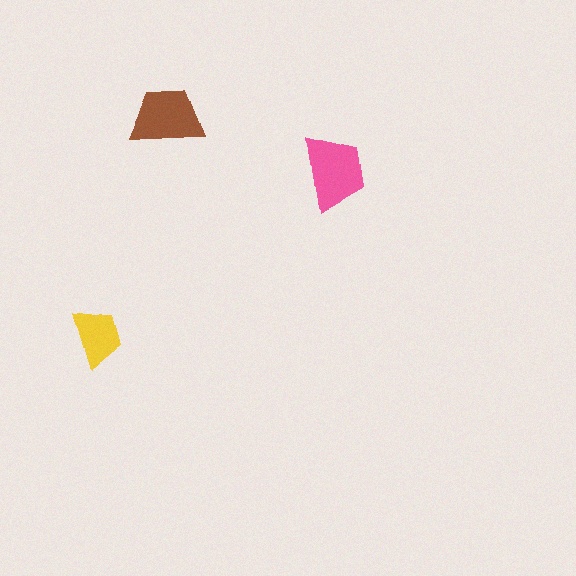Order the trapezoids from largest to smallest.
the pink one, the brown one, the yellow one.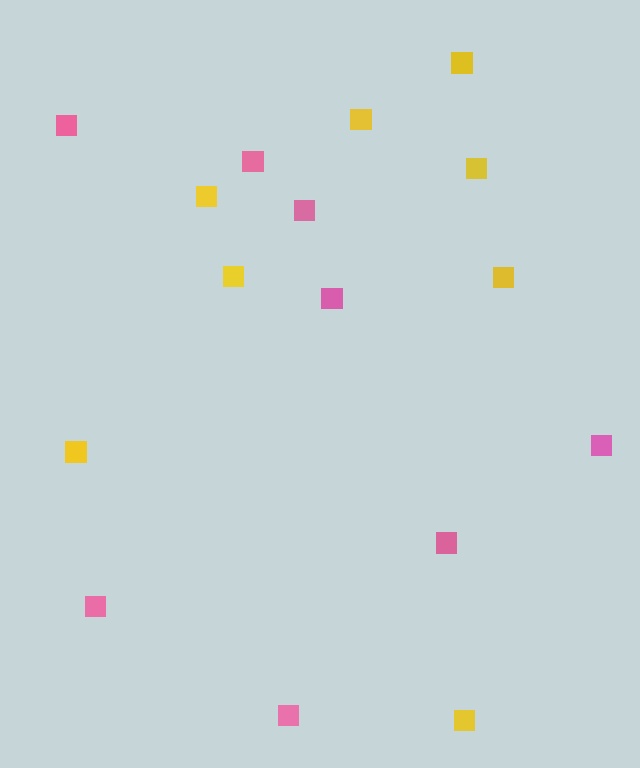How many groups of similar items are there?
There are 2 groups: one group of pink squares (8) and one group of yellow squares (8).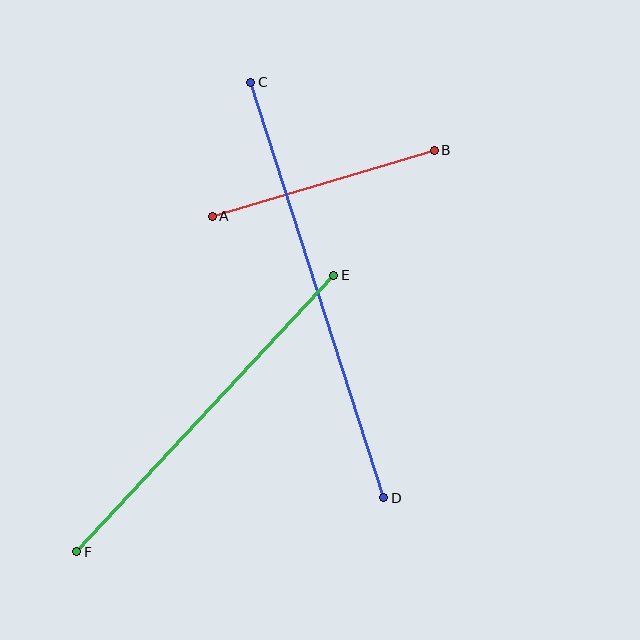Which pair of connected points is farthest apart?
Points C and D are farthest apart.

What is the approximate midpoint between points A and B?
The midpoint is at approximately (323, 183) pixels.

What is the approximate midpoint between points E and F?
The midpoint is at approximately (205, 413) pixels.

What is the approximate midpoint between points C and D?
The midpoint is at approximately (317, 290) pixels.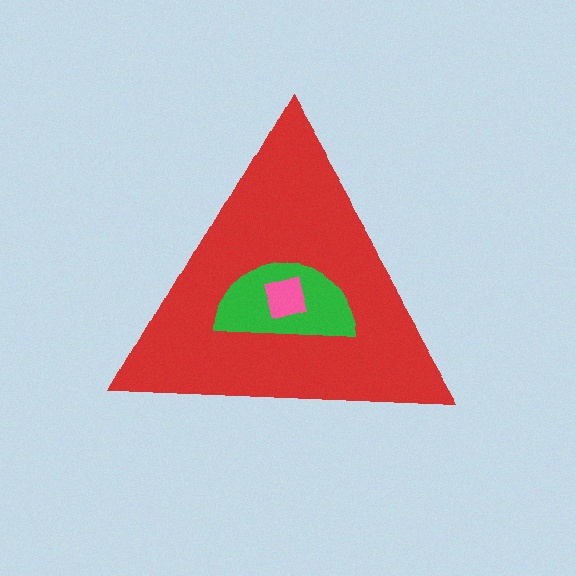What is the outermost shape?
The red triangle.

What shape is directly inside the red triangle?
The green semicircle.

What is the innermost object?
The pink square.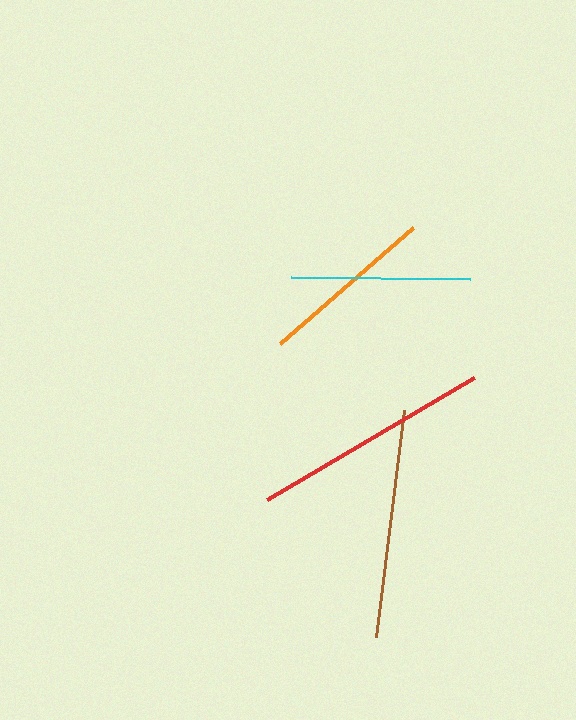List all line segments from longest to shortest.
From longest to shortest: red, brown, cyan, orange.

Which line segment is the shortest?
The orange line is the shortest at approximately 176 pixels.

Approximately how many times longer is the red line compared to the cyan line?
The red line is approximately 1.3 times the length of the cyan line.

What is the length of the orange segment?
The orange segment is approximately 176 pixels long.